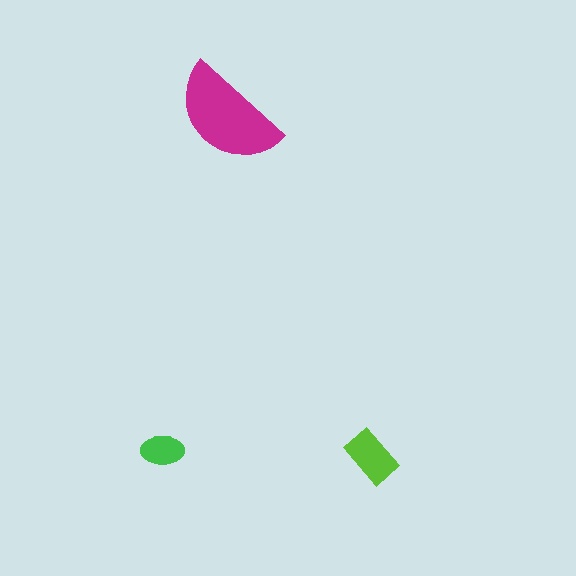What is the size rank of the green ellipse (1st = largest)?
3rd.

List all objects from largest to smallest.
The magenta semicircle, the lime rectangle, the green ellipse.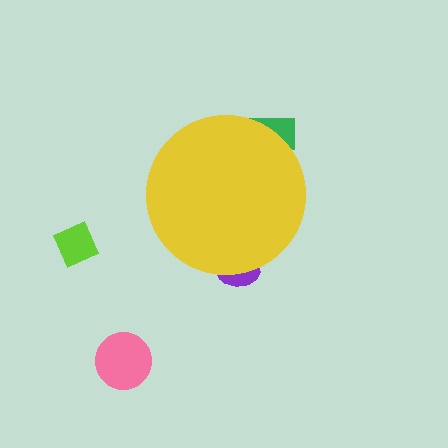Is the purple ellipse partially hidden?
Yes, the purple ellipse is partially hidden behind the yellow circle.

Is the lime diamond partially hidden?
No, the lime diamond is fully visible.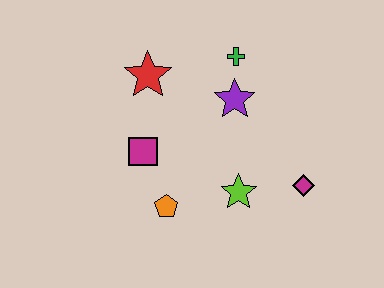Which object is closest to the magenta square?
The orange pentagon is closest to the magenta square.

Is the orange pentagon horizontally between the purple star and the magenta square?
Yes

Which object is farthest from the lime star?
The red star is farthest from the lime star.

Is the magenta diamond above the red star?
No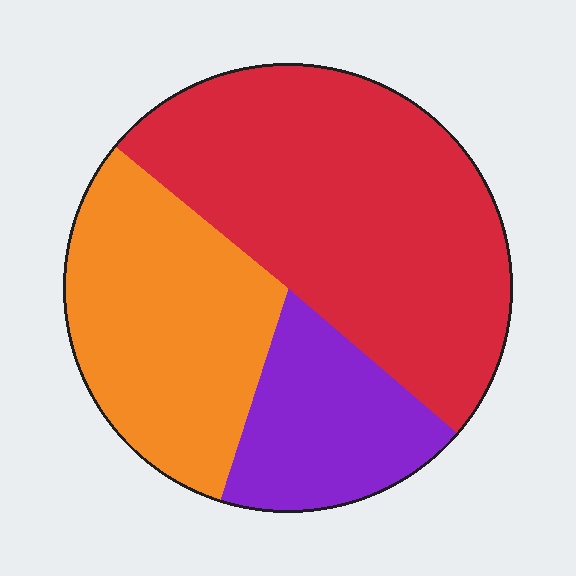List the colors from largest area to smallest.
From largest to smallest: red, orange, purple.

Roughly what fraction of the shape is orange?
Orange covers 31% of the shape.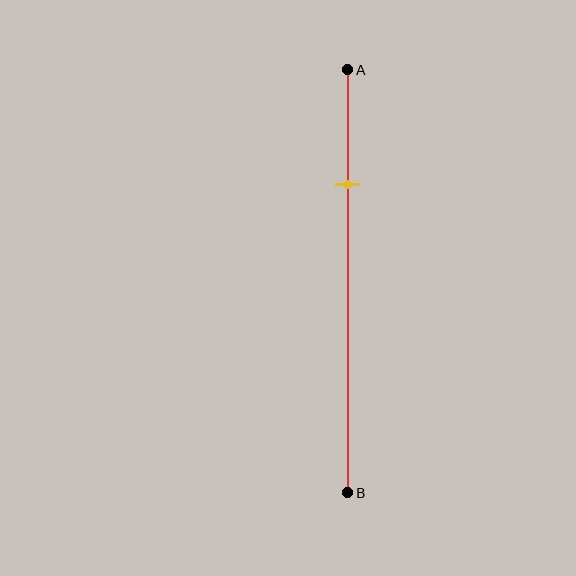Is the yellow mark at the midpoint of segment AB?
No, the mark is at about 25% from A, not at the 50% midpoint.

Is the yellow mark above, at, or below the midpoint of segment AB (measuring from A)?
The yellow mark is above the midpoint of segment AB.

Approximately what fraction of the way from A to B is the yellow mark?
The yellow mark is approximately 25% of the way from A to B.